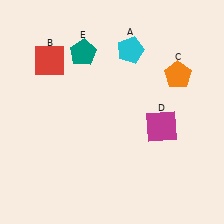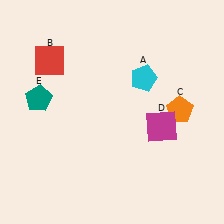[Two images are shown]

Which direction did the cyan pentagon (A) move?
The cyan pentagon (A) moved down.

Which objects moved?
The objects that moved are: the cyan pentagon (A), the orange pentagon (C), the teal pentagon (E).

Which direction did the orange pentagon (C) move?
The orange pentagon (C) moved down.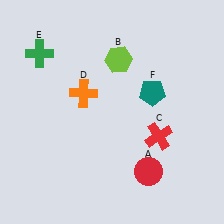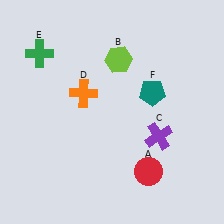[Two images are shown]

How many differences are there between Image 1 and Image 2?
There is 1 difference between the two images.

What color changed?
The cross (C) changed from red in Image 1 to purple in Image 2.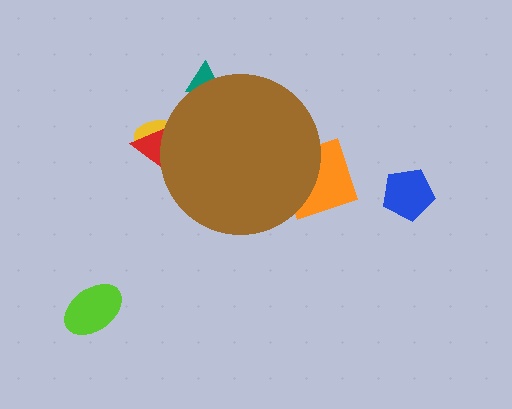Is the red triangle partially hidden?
Yes, the red triangle is partially hidden behind the brown circle.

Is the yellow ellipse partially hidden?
Yes, the yellow ellipse is partially hidden behind the brown circle.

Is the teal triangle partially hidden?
Yes, the teal triangle is partially hidden behind the brown circle.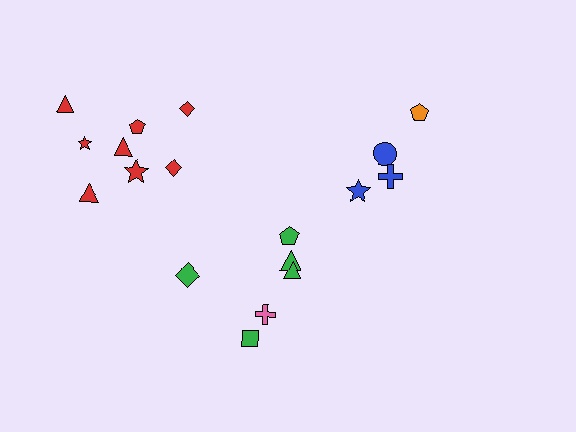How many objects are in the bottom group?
There are 6 objects.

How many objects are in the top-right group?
There are 4 objects.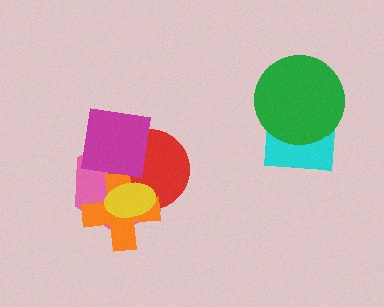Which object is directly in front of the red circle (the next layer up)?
The orange cross is directly in front of the red circle.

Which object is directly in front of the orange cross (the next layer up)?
The magenta square is directly in front of the orange cross.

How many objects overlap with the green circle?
1 object overlaps with the green circle.